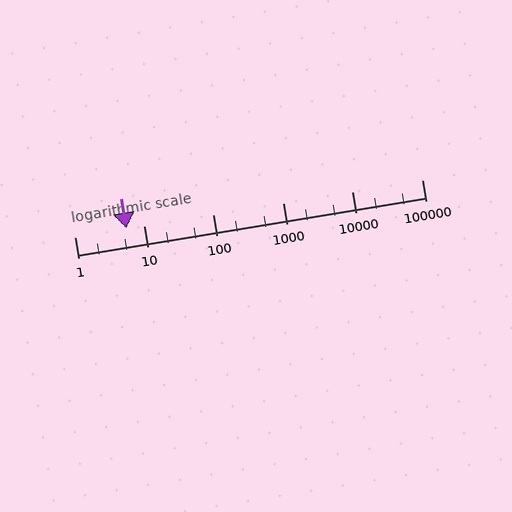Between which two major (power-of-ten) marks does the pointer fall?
The pointer is between 1 and 10.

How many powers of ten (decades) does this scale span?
The scale spans 5 decades, from 1 to 100000.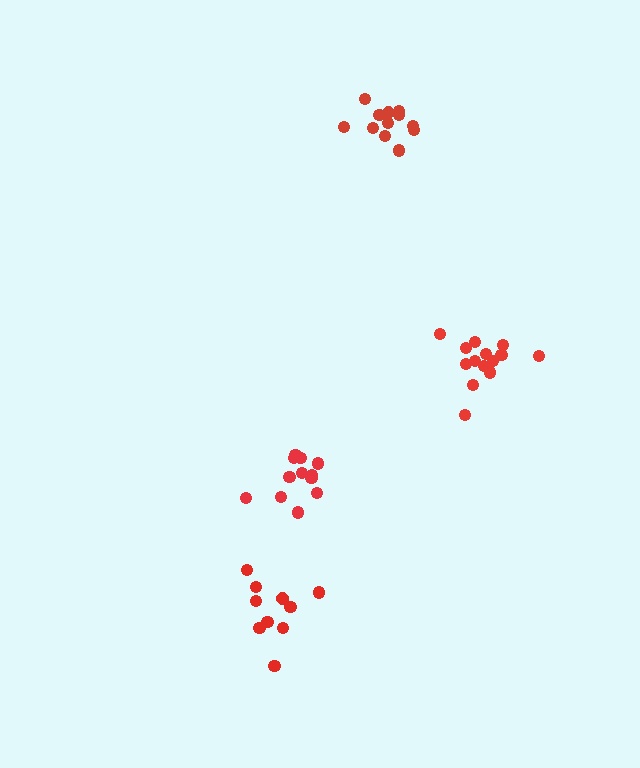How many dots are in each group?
Group 1: 12 dots, Group 2: 14 dots, Group 3: 12 dots, Group 4: 10 dots (48 total).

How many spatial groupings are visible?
There are 4 spatial groupings.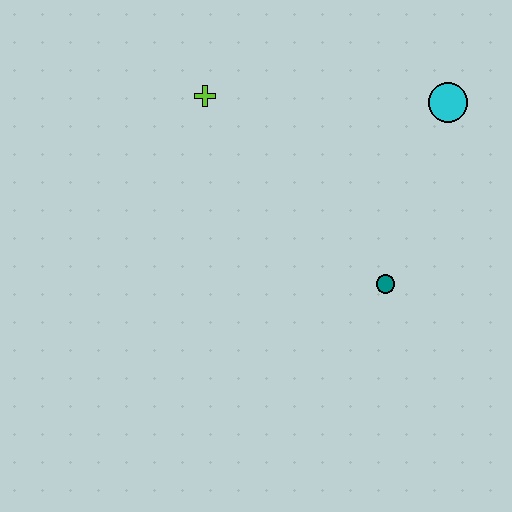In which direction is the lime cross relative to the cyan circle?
The lime cross is to the left of the cyan circle.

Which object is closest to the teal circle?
The cyan circle is closest to the teal circle.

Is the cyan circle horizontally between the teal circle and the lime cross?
No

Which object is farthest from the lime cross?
The teal circle is farthest from the lime cross.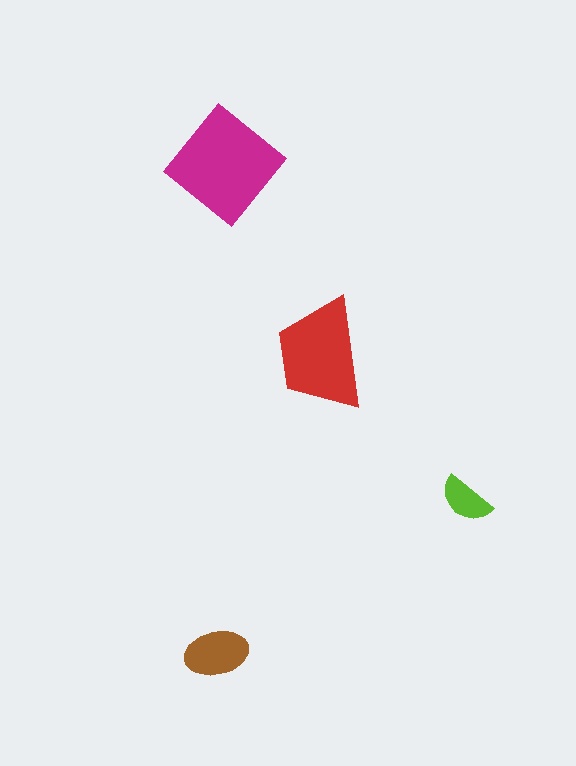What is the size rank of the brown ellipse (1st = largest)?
3rd.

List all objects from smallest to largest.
The lime semicircle, the brown ellipse, the red trapezoid, the magenta diamond.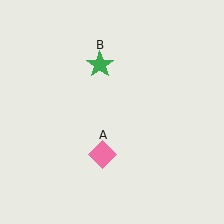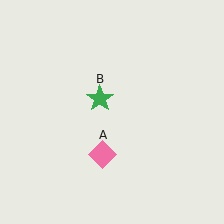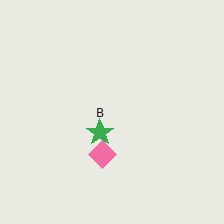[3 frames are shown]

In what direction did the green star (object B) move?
The green star (object B) moved down.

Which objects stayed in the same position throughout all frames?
Pink diamond (object A) remained stationary.